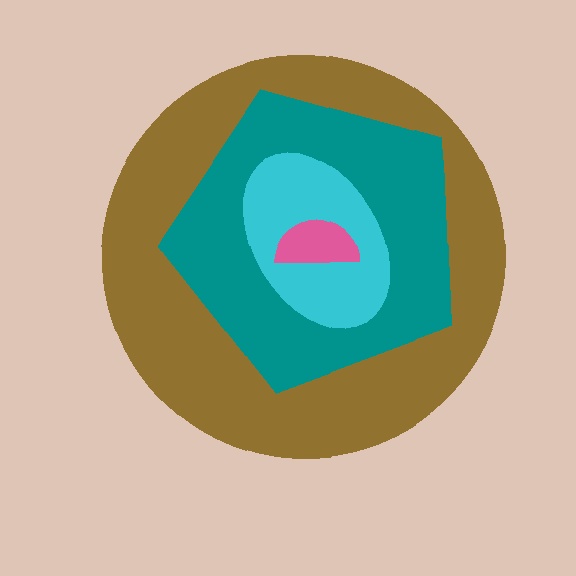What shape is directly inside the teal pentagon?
The cyan ellipse.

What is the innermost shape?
The pink semicircle.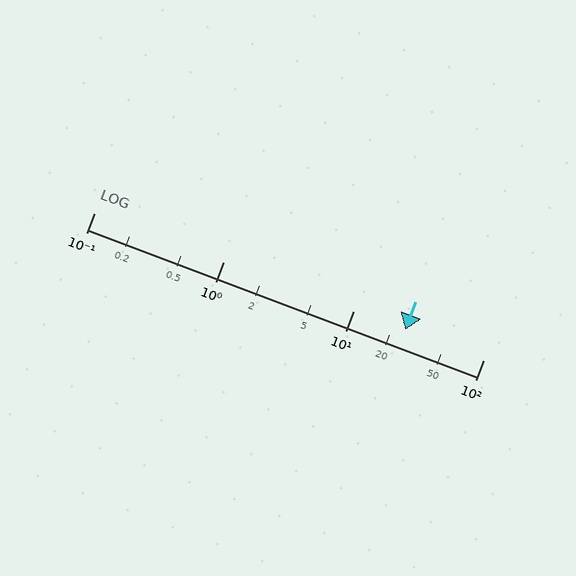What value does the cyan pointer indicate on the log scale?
The pointer indicates approximately 25.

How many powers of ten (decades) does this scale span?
The scale spans 3 decades, from 0.1 to 100.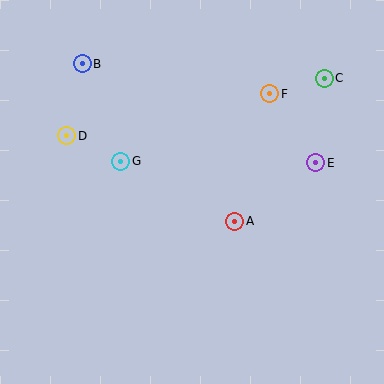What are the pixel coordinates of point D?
Point D is at (67, 136).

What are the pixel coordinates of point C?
Point C is at (324, 78).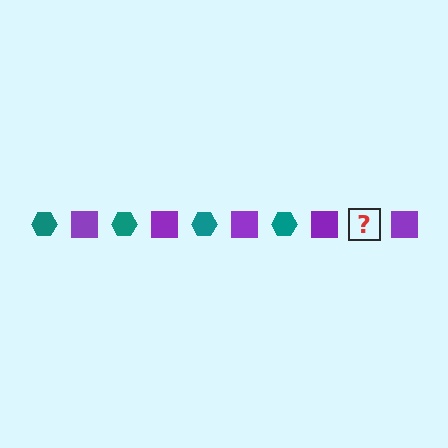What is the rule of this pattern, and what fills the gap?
The rule is that the pattern alternates between teal hexagon and purple square. The gap should be filled with a teal hexagon.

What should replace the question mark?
The question mark should be replaced with a teal hexagon.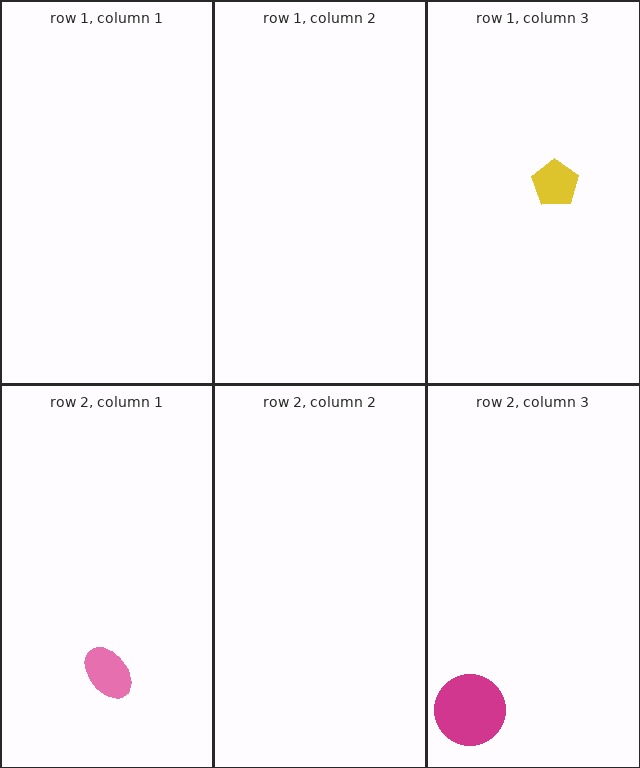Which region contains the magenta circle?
The row 2, column 3 region.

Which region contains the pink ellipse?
The row 2, column 1 region.